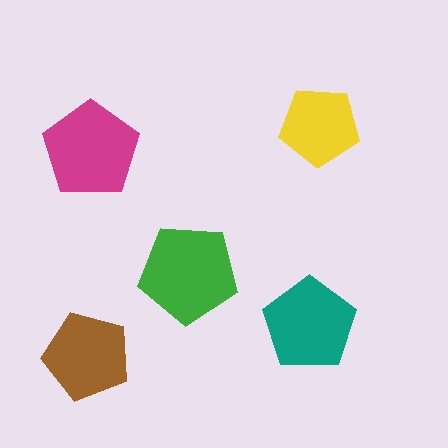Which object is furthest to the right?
The yellow pentagon is rightmost.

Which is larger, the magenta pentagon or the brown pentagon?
The magenta one.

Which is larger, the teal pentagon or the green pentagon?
The green one.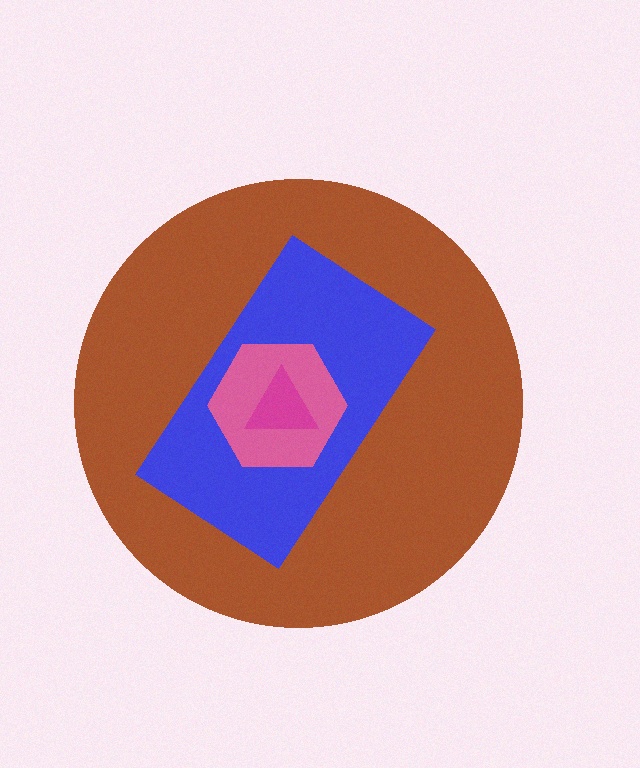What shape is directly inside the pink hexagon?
The magenta triangle.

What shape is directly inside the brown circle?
The blue rectangle.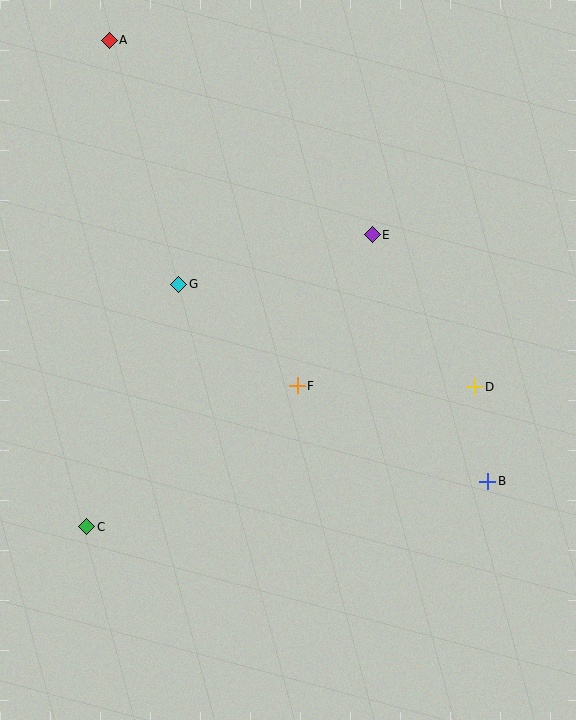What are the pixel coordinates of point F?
Point F is at (297, 386).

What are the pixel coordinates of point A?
Point A is at (109, 40).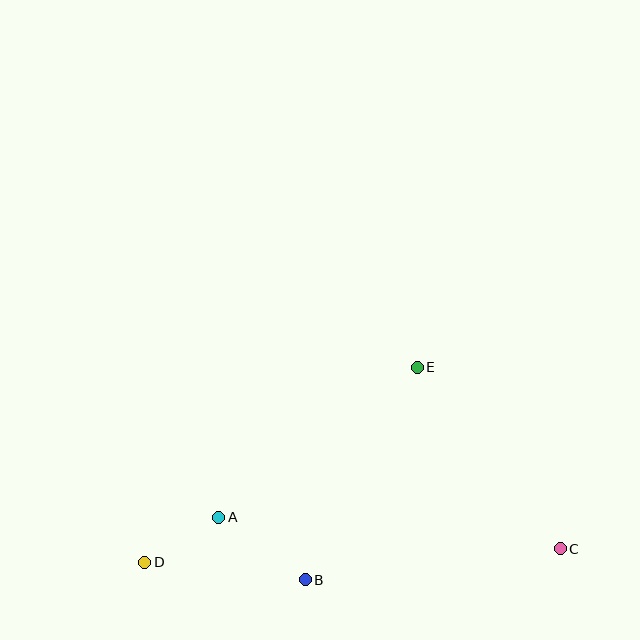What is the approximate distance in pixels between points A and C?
The distance between A and C is approximately 343 pixels.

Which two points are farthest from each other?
Points C and D are farthest from each other.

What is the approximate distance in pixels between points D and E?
The distance between D and E is approximately 335 pixels.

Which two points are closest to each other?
Points A and D are closest to each other.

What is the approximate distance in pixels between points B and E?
The distance between B and E is approximately 240 pixels.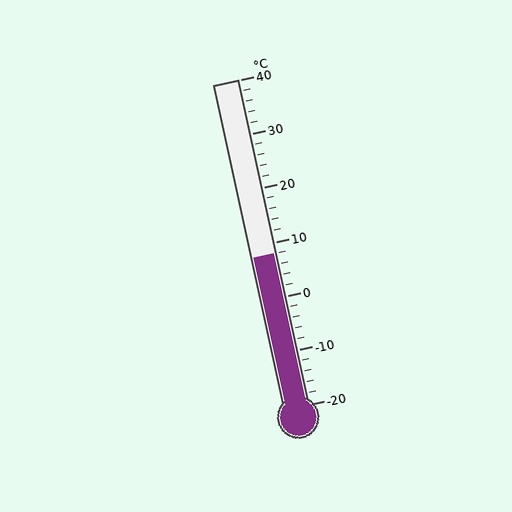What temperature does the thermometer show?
The thermometer shows approximately 8°C.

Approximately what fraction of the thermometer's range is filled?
The thermometer is filled to approximately 45% of its range.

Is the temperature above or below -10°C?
The temperature is above -10°C.